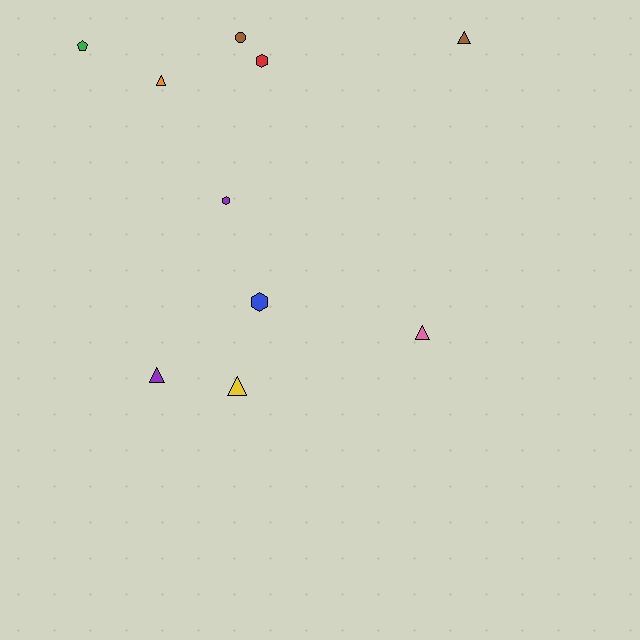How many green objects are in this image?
There is 1 green object.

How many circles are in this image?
There is 1 circle.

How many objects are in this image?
There are 10 objects.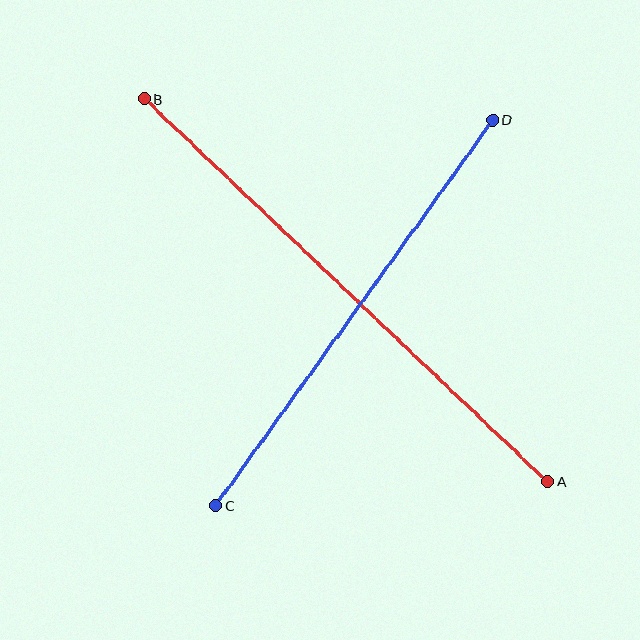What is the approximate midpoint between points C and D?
The midpoint is at approximately (354, 313) pixels.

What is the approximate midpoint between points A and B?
The midpoint is at approximately (346, 290) pixels.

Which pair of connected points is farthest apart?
Points A and B are farthest apart.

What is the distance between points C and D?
The distance is approximately 475 pixels.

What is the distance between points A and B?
The distance is approximately 556 pixels.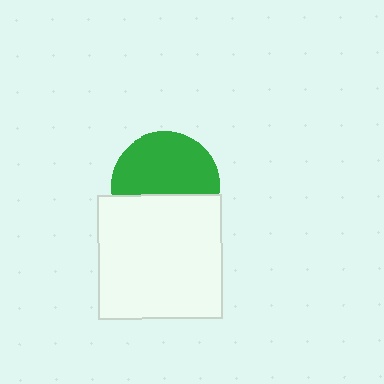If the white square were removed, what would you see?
You would see the complete green circle.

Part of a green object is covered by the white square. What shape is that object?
It is a circle.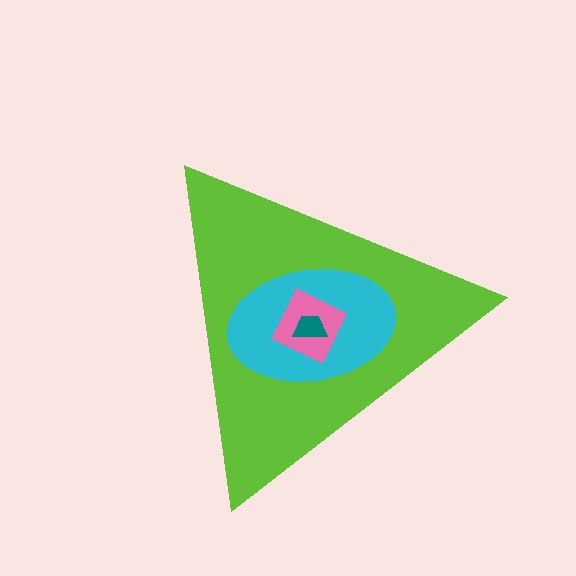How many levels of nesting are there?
4.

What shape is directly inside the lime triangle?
The cyan ellipse.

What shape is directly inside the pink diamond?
The teal trapezoid.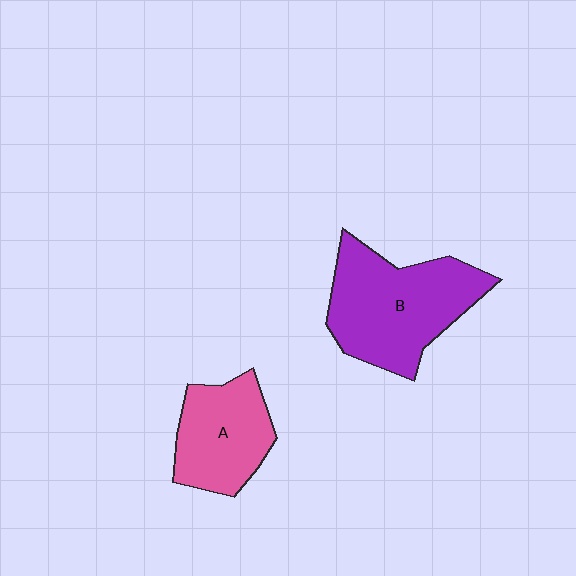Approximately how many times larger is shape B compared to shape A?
Approximately 1.5 times.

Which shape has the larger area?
Shape B (purple).